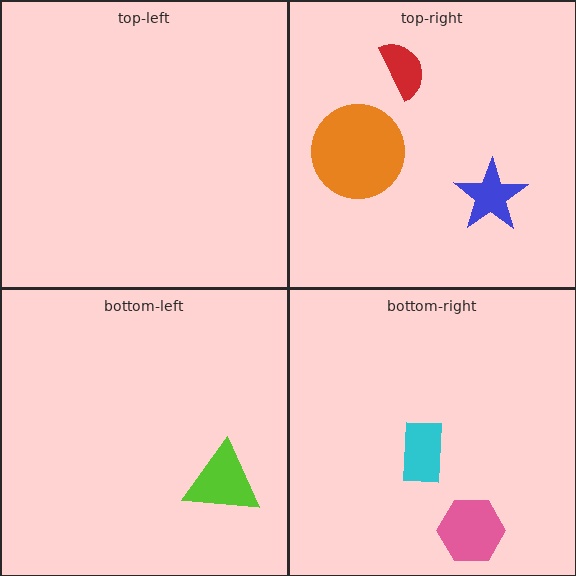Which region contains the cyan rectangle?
The bottom-right region.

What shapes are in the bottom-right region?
The pink hexagon, the cyan rectangle.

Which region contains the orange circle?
The top-right region.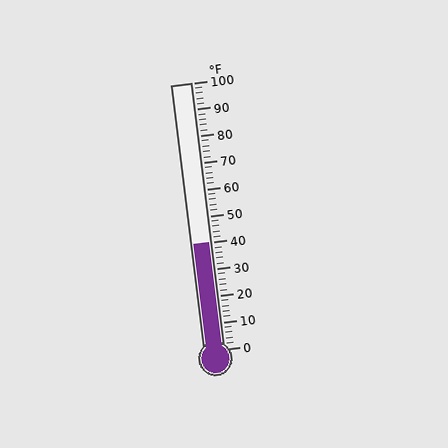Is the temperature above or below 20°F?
The temperature is above 20°F.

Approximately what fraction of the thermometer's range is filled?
The thermometer is filled to approximately 40% of its range.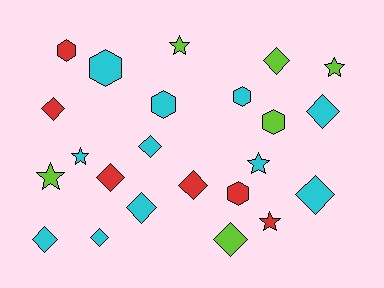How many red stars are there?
There is 1 red star.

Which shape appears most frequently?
Diamond, with 11 objects.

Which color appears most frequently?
Cyan, with 11 objects.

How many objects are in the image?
There are 23 objects.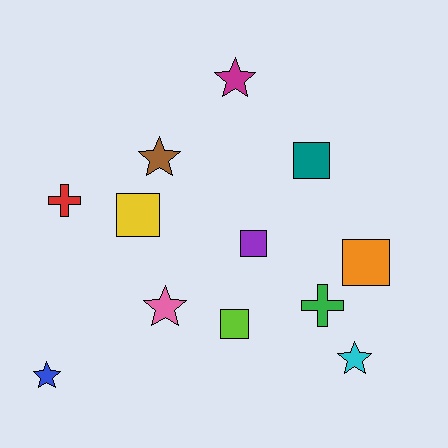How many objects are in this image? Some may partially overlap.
There are 12 objects.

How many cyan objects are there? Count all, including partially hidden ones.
There is 1 cyan object.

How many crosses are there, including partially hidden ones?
There are 2 crosses.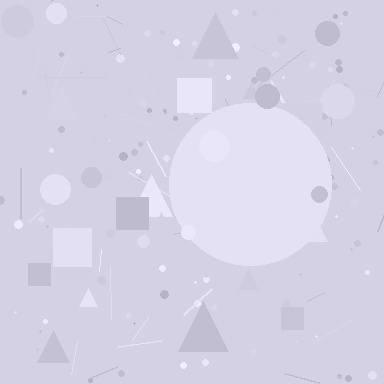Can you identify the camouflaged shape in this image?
The camouflaged shape is a circle.